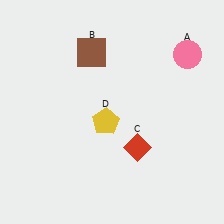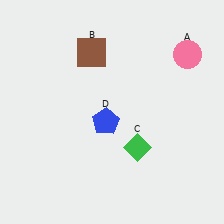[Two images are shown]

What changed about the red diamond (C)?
In Image 1, C is red. In Image 2, it changed to green.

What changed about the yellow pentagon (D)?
In Image 1, D is yellow. In Image 2, it changed to blue.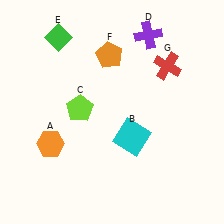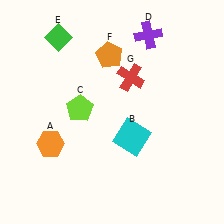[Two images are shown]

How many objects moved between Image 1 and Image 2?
1 object moved between the two images.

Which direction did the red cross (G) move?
The red cross (G) moved left.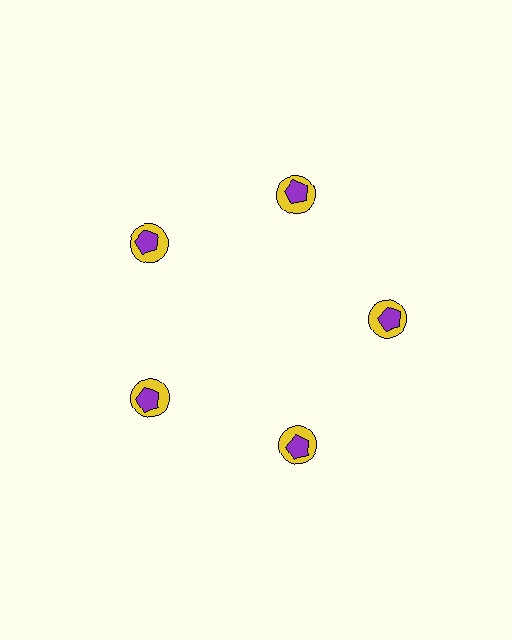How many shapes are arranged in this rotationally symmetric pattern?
There are 10 shapes, arranged in 5 groups of 2.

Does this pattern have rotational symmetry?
Yes, this pattern has 5-fold rotational symmetry. It looks the same after rotating 72 degrees around the center.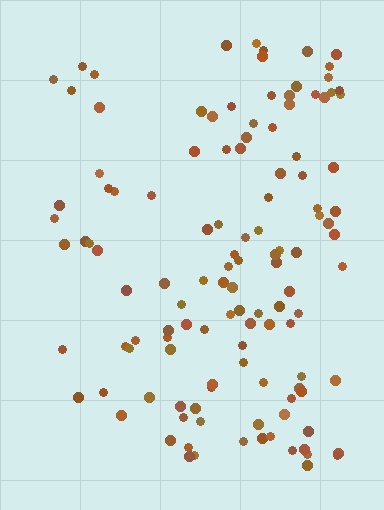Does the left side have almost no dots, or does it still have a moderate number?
Still a moderate number, just noticeably fewer than the right.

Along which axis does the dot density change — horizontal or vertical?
Horizontal.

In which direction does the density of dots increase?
From left to right, with the right side densest.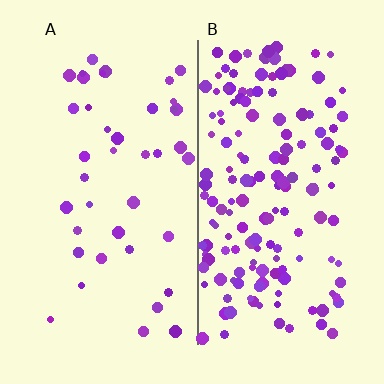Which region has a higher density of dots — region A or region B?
B (the right).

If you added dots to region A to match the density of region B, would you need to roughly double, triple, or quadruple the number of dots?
Approximately quadruple.